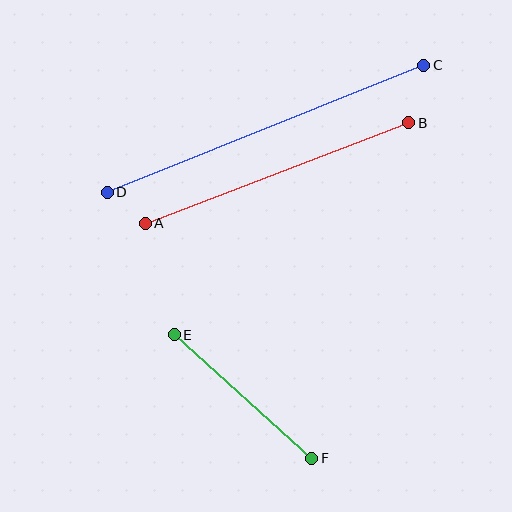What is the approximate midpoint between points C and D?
The midpoint is at approximately (265, 129) pixels.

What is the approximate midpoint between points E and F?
The midpoint is at approximately (243, 396) pixels.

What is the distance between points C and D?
The distance is approximately 341 pixels.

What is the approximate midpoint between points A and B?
The midpoint is at approximately (277, 173) pixels.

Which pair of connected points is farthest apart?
Points C and D are farthest apart.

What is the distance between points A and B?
The distance is approximately 282 pixels.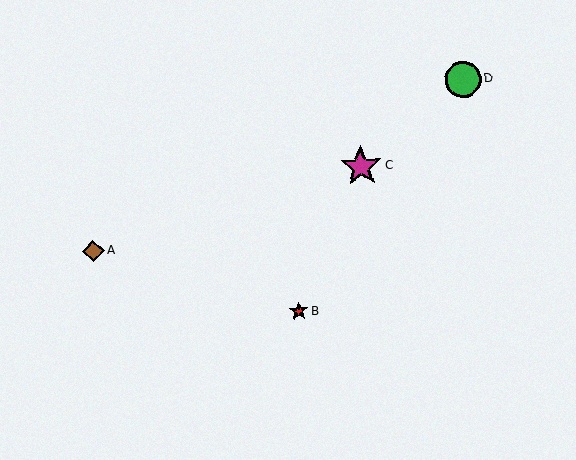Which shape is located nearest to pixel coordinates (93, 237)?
The brown diamond (labeled A) at (93, 251) is nearest to that location.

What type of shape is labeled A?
Shape A is a brown diamond.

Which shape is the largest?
The magenta star (labeled C) is the largest.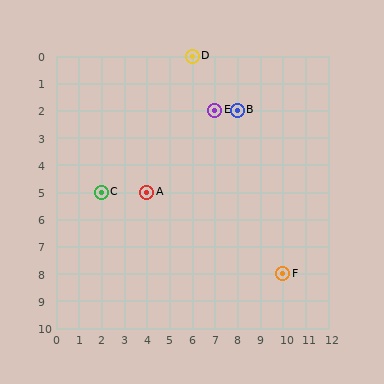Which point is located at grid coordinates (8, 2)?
Point B is at (8, 2).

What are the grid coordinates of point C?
Point C is at grid coordinates (2, 5).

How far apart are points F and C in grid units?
Points F and C are 8 columns and 3 rows apart (about 8.5 grid units diagonally).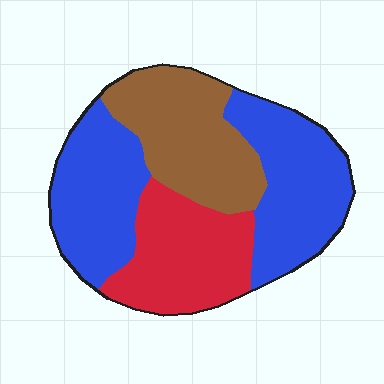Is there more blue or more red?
Blue.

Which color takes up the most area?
Blue, at roughly 50%.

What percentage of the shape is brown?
Brown covers 27% of the shape.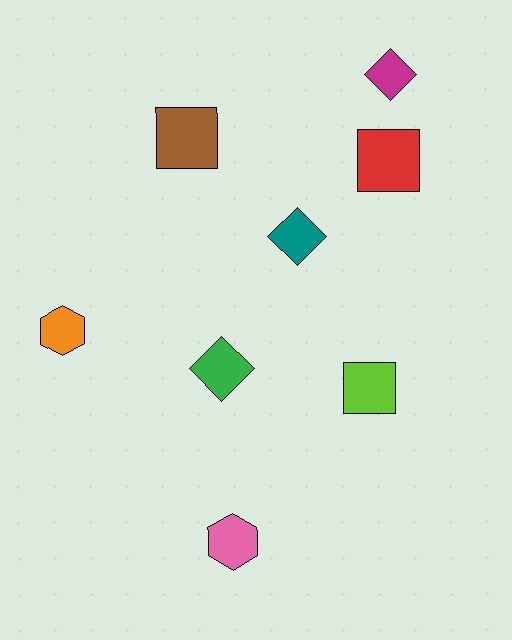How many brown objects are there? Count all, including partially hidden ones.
There is 1 brown object.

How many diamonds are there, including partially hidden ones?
There are 3 diamonds.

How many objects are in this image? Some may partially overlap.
There are 8 objects.